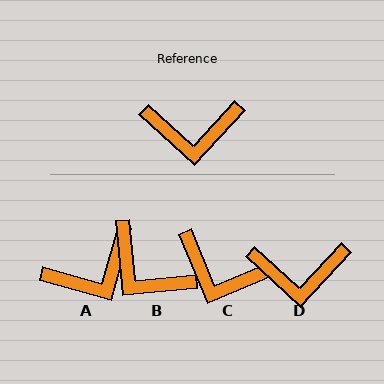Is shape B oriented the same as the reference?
No, it is off by about 42 degrees.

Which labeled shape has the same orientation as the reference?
D.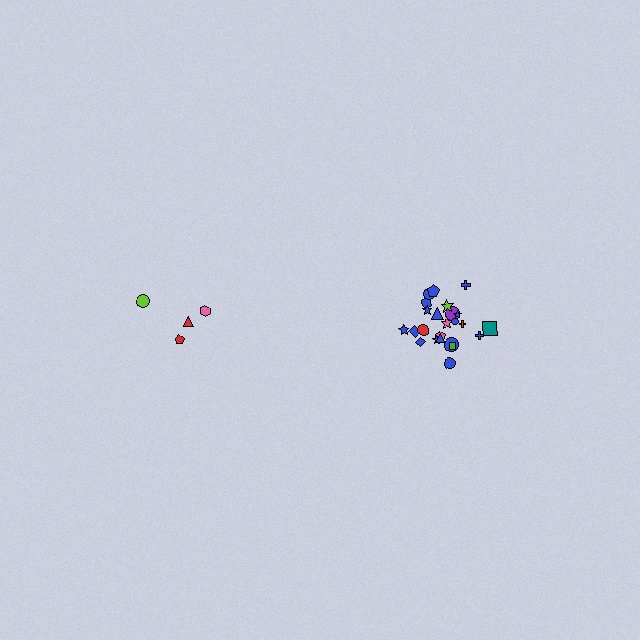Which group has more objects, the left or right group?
The right group.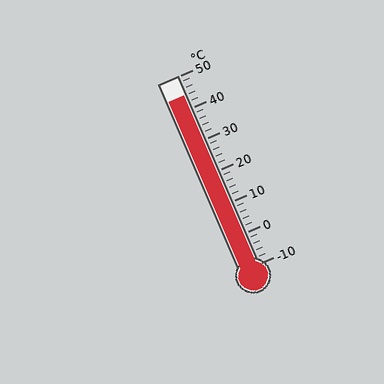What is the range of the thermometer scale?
The thermometer scale ranges from -10°C to 50°C.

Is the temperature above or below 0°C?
The temperature is above 0°C.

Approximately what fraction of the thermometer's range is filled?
The thermometer is filled to approximately 90% of its range.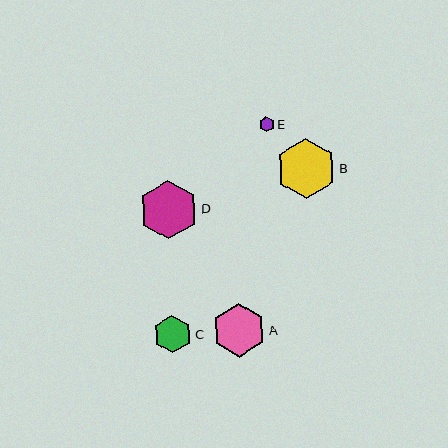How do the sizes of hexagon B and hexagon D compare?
Hexagon B and hexagon D are approximately the same size.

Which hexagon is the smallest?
Hexagon E is the smallest with a size of approximately 15 pixels.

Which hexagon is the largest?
Hexagon B is the largest with a size of approximately 60 pixels.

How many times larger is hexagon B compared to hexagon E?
Hexagon B is approximately 4.0 times the size of hexagon E.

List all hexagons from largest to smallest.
From largest to smallest: B, D, A, C, E.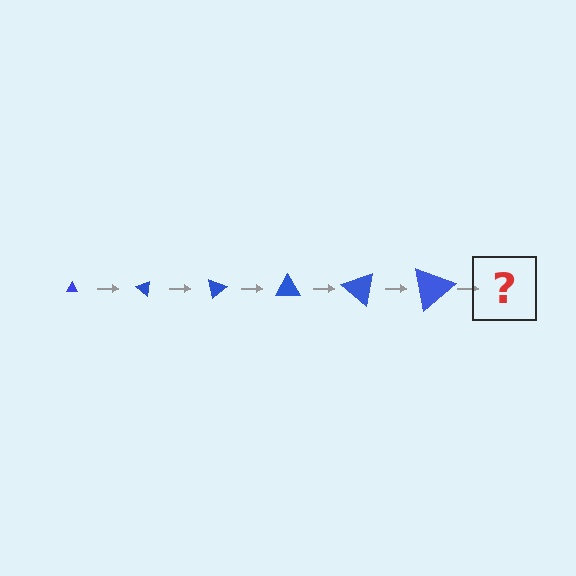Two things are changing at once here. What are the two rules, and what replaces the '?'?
The two rules are that the triangle grows larger each step and it rotates 40 degrees each step. The '?' should be a triangle, larger than the previous one and rotated 240 degrees from the start.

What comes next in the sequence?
The next element should be a triangle, larger than the previous one and rotated 240 degrees from the start.